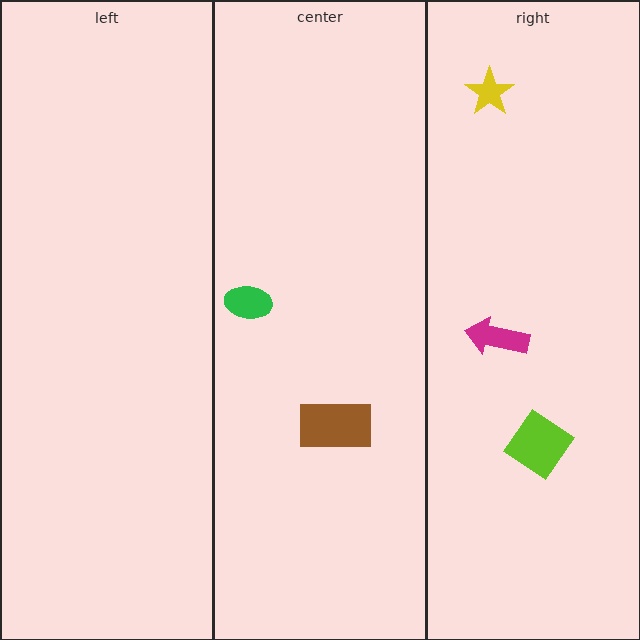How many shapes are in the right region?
3.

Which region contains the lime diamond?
The right region.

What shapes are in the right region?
The magenta arrow, the lime diamond, the yellow star.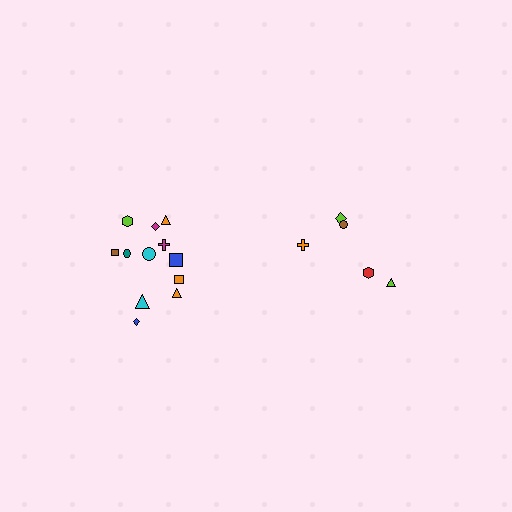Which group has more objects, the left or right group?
The left group.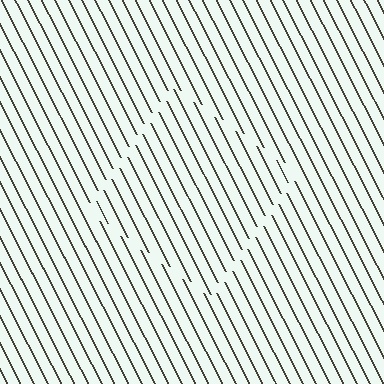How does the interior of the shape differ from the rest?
The interior of the shape contains the same grating, shifted by half a period — the contour is defined by the phase discontinuity where line-ends from the inner and outer gratings abut.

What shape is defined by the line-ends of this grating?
An illusory square. The interior of the shape contains the same grating, shifted by half a period — the contour is defined by the phase discontinuity where line-ends from the inner and outer gratings abut.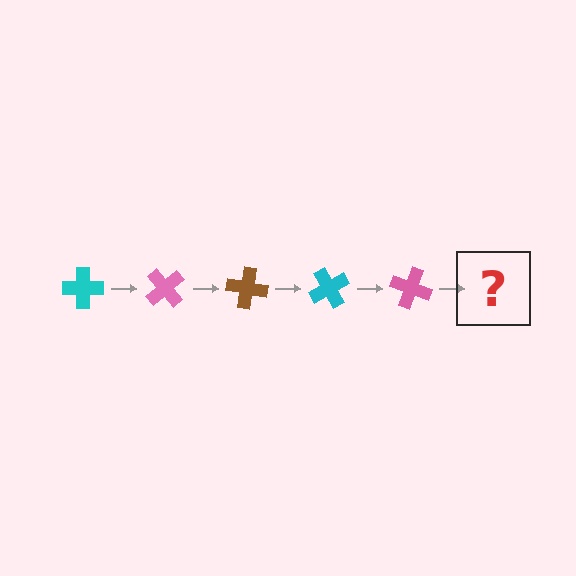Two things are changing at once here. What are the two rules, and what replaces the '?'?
The two rules are that it rotates 50 degrees each step and the color cycles through cyan, pink, and brown. The '?' should be a brown cross, rotated 250 degrees from the start.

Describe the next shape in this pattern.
It should be a brown cross, rotated 250 degrees from the start.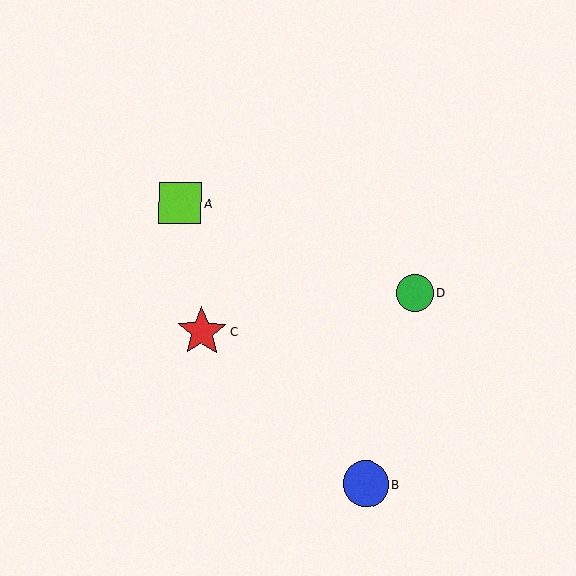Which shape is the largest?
The red star (labeled C) is the largest.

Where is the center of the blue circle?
The center of the blue circle is at (366, 484).